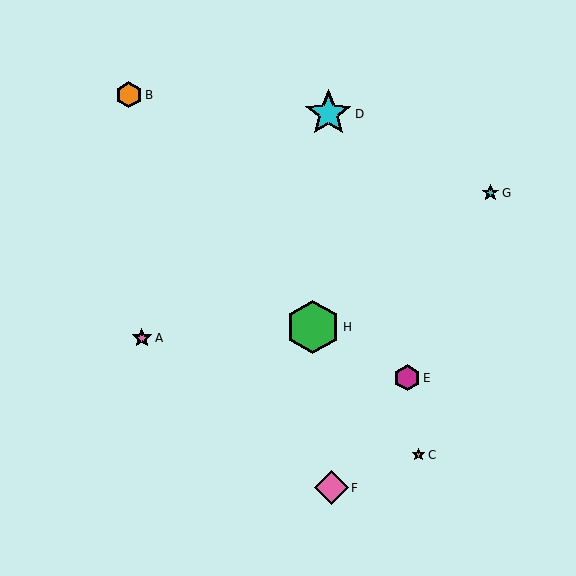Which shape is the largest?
The green hexagon (labeled H) is the largest.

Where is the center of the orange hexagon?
The center of the orange hexagon is at (129, 95).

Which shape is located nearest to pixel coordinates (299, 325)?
The green hexagon (labeled H) at (313, 327) is nearest to that location.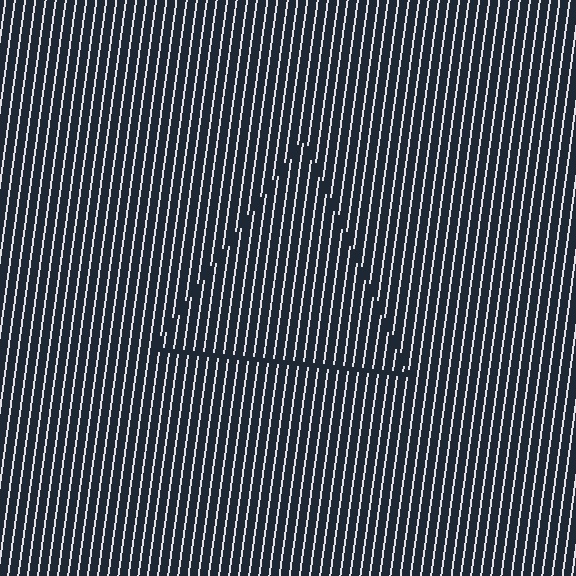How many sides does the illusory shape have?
3 sides — the line-ends trace a triangle.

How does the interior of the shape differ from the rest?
The interior of the shape contains the same grating, shifted by half a period — the contour is defined by the phase discontinuity where line-ends from the inner and outer gratings abut.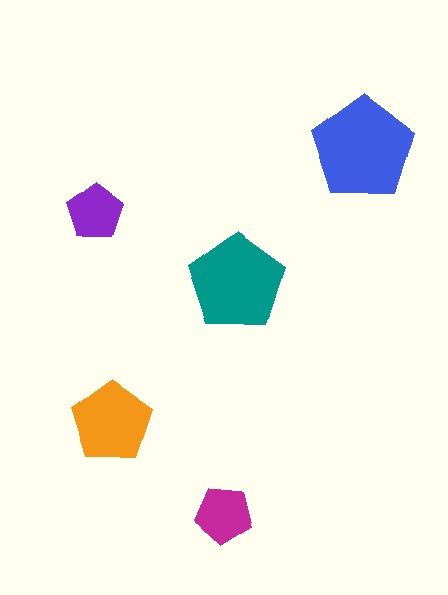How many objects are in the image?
There are 5 objects in the image.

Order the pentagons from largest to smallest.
the blue one, the teal one, the orange one, the magenta one, the purple one.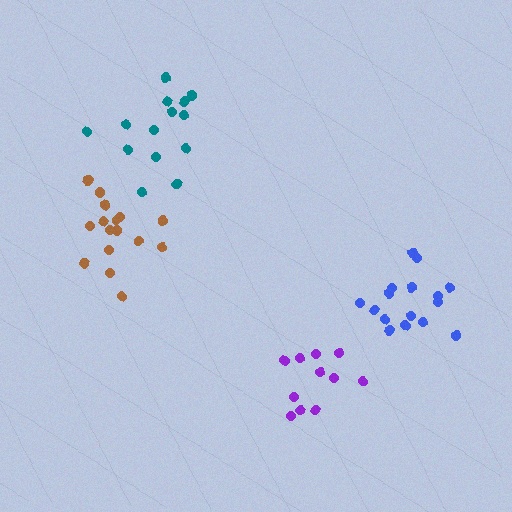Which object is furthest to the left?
The brown cluster is leftmost.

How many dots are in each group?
Group 1: 16 dots, Group 2: 16 dots, Group 3: 14 dots, Group 4: 11 dots (57 total).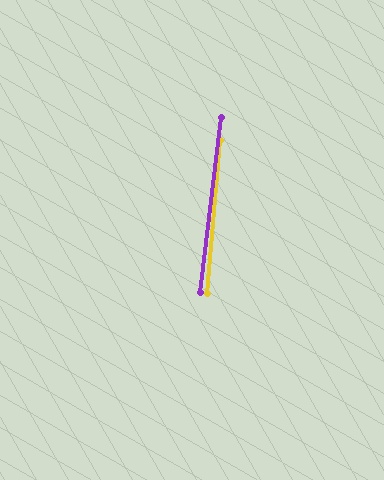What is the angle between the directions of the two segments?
Approximately 2 degrees.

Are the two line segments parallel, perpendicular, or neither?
Parallel — their directions differ by only 1.8°.